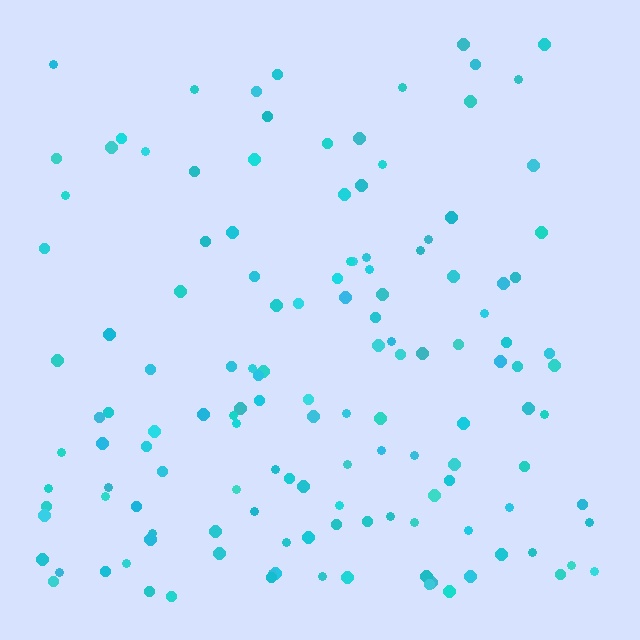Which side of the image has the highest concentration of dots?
The bottom.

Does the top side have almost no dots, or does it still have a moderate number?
Still a moderate number, just noticeably fewer than the bottom.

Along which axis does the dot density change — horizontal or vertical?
Vertical.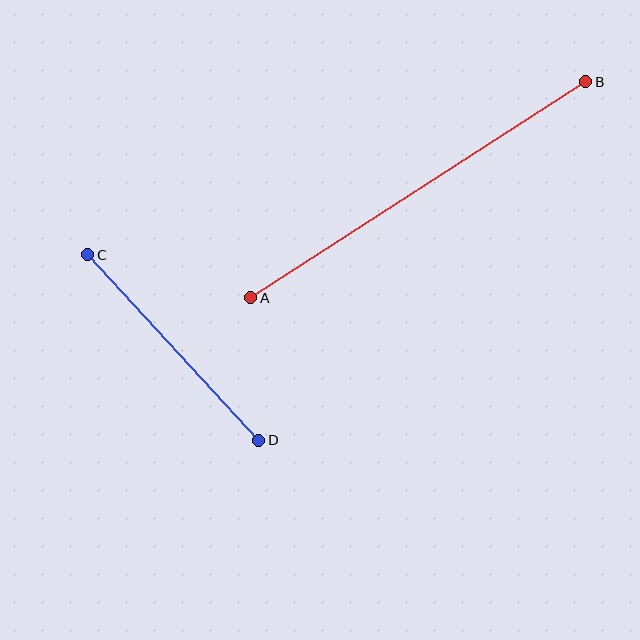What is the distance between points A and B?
The distance is approximately 399 pixels.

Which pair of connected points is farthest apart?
Points A and B are farthest apart.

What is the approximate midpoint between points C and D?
The midpoint is at approximately (173, 347) pixels.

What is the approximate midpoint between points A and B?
The midpoint is at approximately (418, 190) pixels.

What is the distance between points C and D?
The distance is approximately 252 pixels.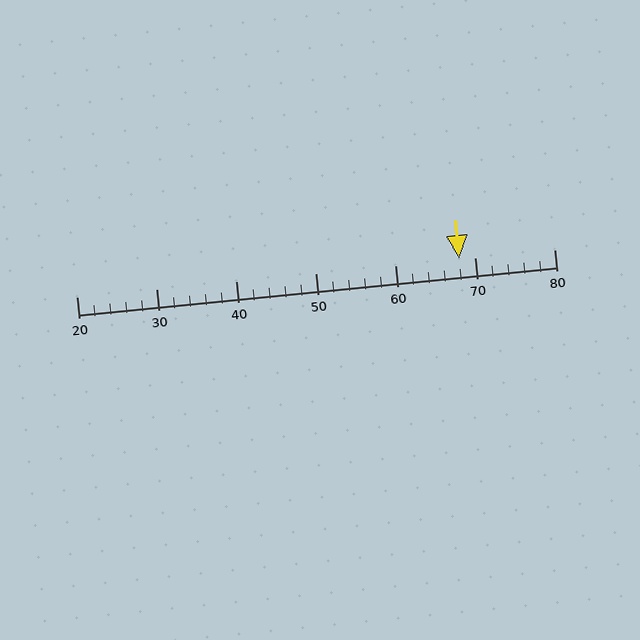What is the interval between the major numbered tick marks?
The major tick marks are spaced 10 units apart.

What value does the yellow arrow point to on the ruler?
The yellow arrow points to approximately 68.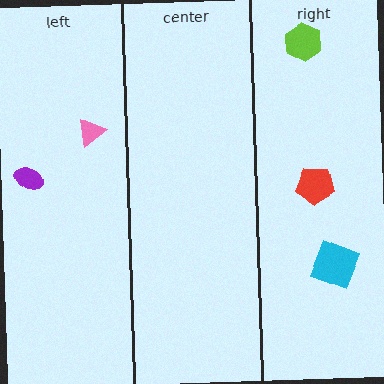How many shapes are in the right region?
3.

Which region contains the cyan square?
The right region.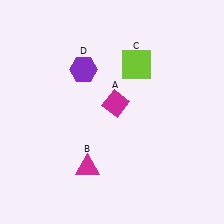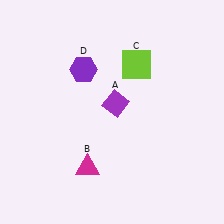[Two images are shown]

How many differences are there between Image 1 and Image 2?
There is 1 difference between the two images.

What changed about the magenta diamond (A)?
In Image 1, A is magenta. In Image 2, it changed to purple.